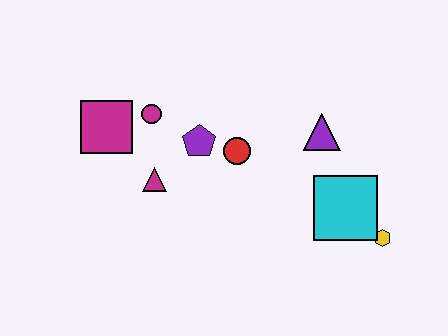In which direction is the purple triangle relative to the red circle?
The purple triangle is to the right of the red circle.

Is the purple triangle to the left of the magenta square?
No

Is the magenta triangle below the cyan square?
No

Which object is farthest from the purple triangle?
The magenta square is farthest from the purple triangle.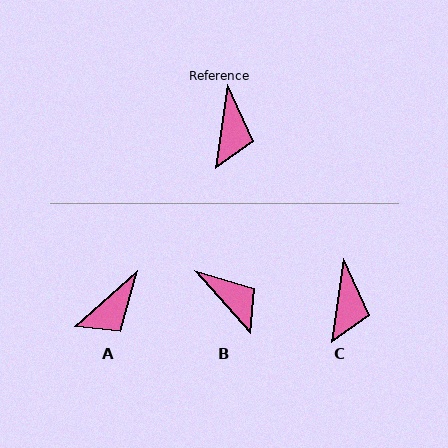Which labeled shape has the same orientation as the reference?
C.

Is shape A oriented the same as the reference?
No, it is off by about 40 degrees.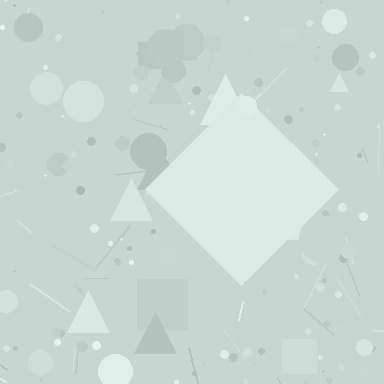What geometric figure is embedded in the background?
A diamond is embedded in the background.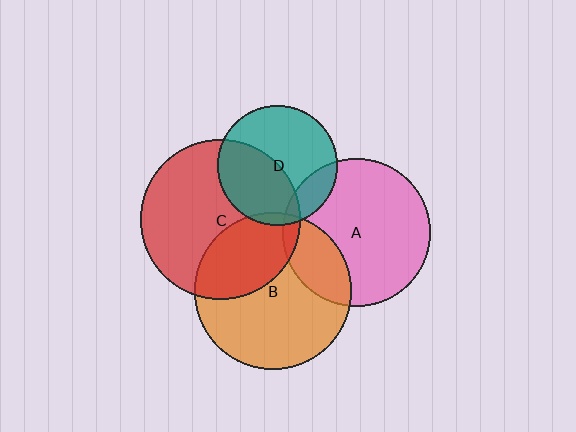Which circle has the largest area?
Circle C (red).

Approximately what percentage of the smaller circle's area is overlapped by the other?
Approximately 15%.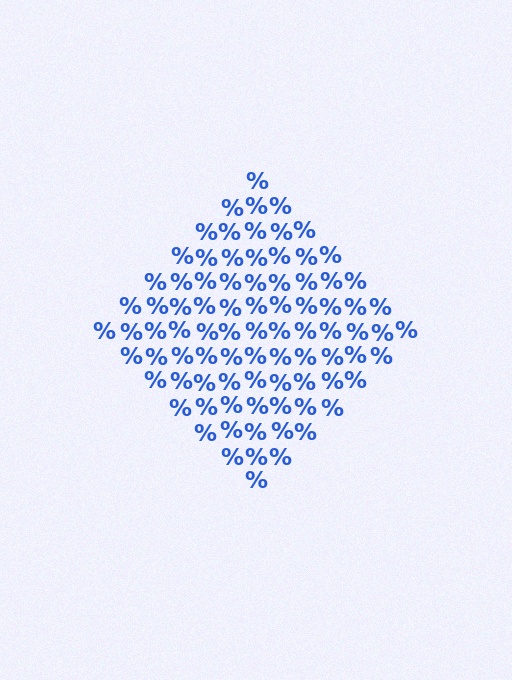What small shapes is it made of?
It is made of small percent signs.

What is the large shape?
The large shape is a diamond.